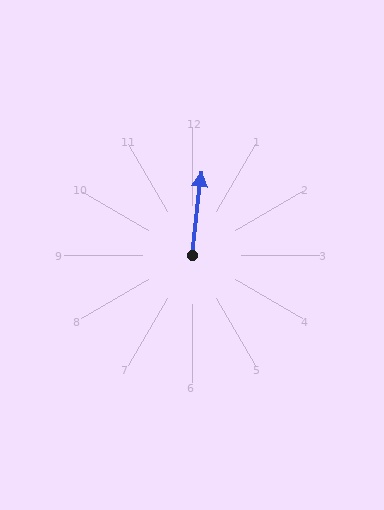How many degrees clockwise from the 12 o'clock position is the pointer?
Approximately 6 degrees.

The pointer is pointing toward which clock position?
Roughly 12 o'clock.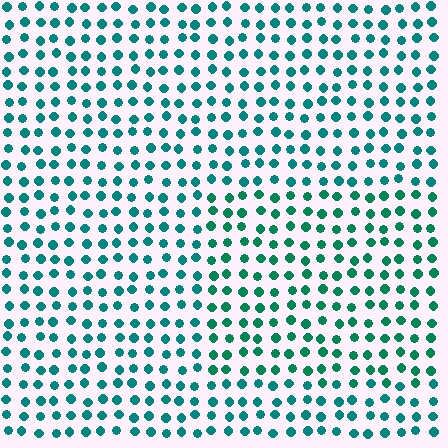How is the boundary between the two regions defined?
The boundary is defined purely by a slight shift in hue (about 20 degrees). Spacing, size, and orientation are identical on both sides.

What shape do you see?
I see a rectangle.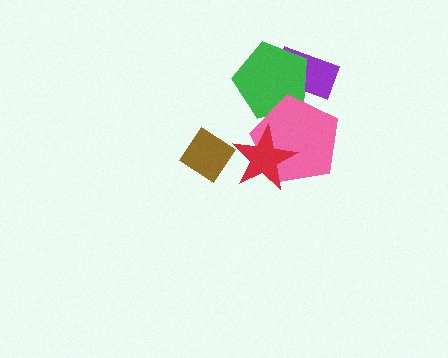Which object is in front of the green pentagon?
The pink pentagon is in front of the green pentagon.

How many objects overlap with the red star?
2 objects overlap with the red star.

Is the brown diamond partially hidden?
Yes, it is partially covered by another shape.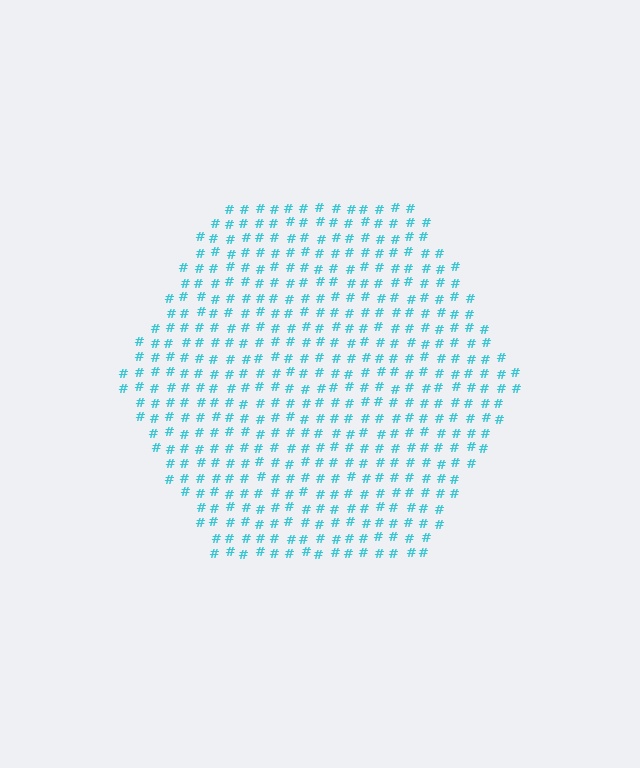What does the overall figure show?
The overall figure shows a hexagon.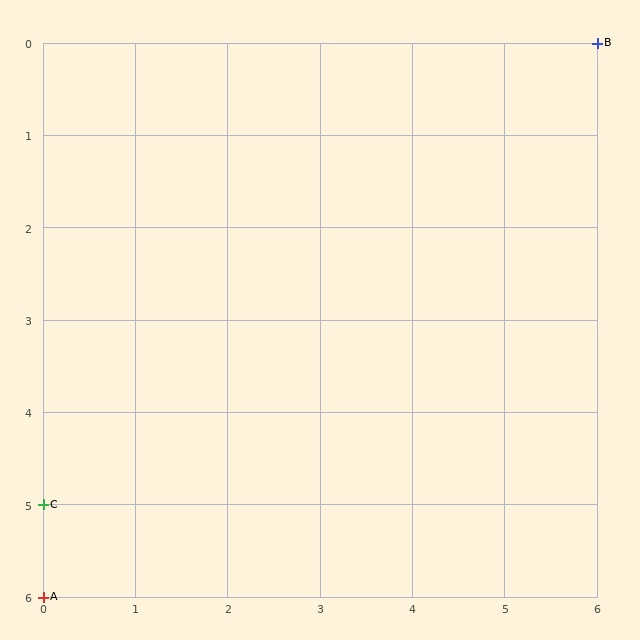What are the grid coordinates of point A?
Point A is at grid coordinates (0, 6).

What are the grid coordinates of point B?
Point B is at grid coordinates (6, 0).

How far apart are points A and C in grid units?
Points A and C are 1 row apart.